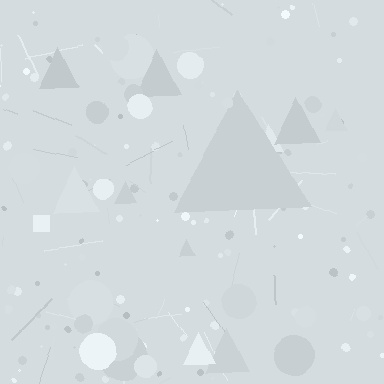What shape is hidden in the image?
A triangle is hidden in the image.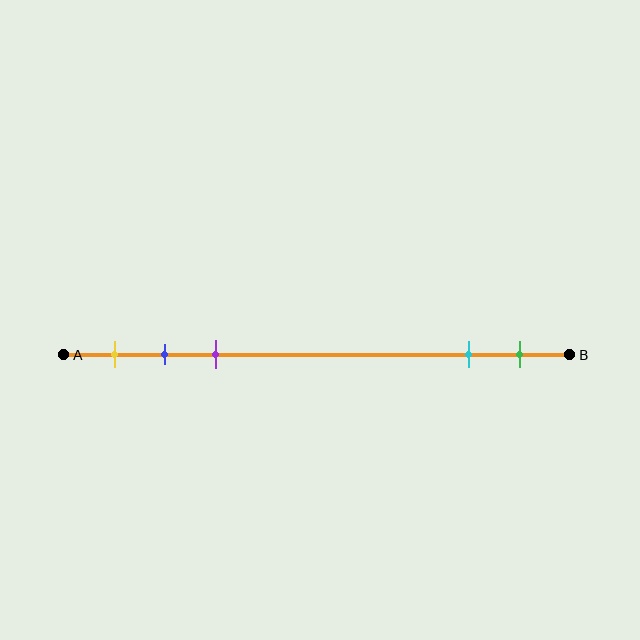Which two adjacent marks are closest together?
The blue and purple marks are the closest adjacent pair.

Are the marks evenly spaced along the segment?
No, the marks are not evenly spaced.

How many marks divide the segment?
There are 5 marks dividing the segment.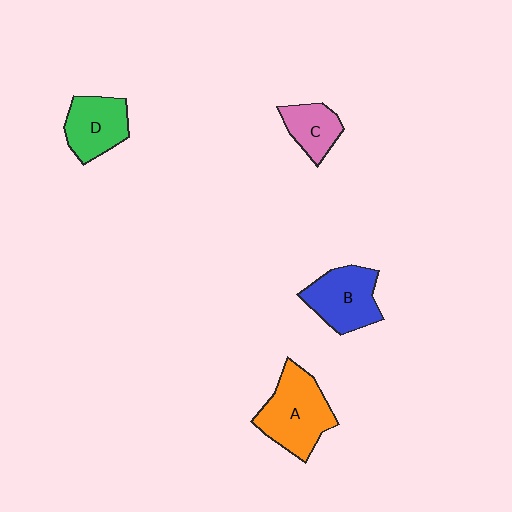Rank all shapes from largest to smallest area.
From largest to smallest: A (orange), B (blue), D (green), C (pink).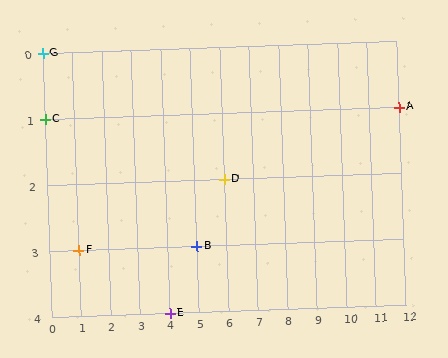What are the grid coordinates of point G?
Point G is at grid coordinates (0, 0).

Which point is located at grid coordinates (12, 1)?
Point A is at (12, 1).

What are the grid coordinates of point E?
Point E is at grid coordinates (4, 4).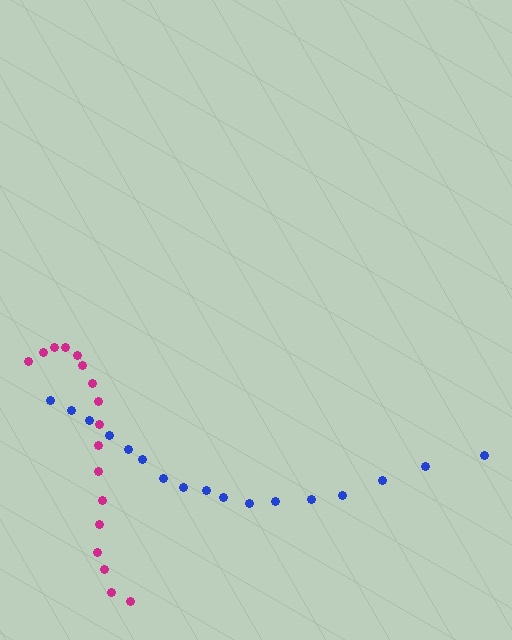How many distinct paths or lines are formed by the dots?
There are 2 distinct paths.